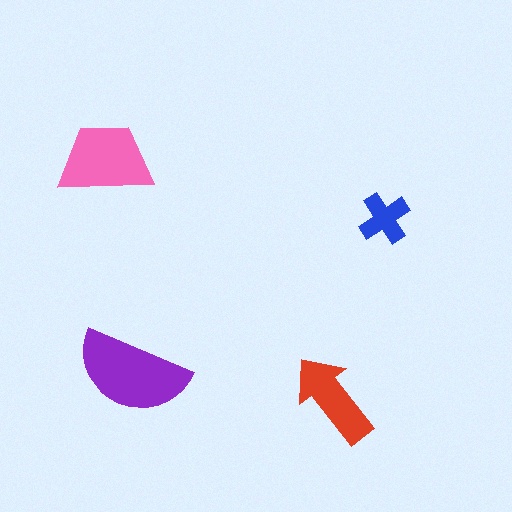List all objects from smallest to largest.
The blue cross, the red arrow, the pink trapezoid, the purple semicircle.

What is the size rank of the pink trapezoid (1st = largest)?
2nd.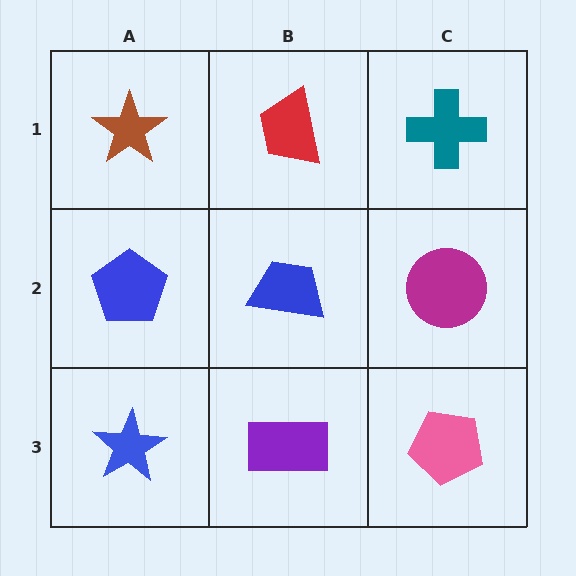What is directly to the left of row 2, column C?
A blue trapezoid.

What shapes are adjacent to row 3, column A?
A blue pentagon (row 2, column A), a purple rectangle (row 3, column B).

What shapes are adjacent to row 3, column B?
A blue trapezoid (row 2, column B), a blue star (row 3, column A), a pink pentagon (row 3, column C).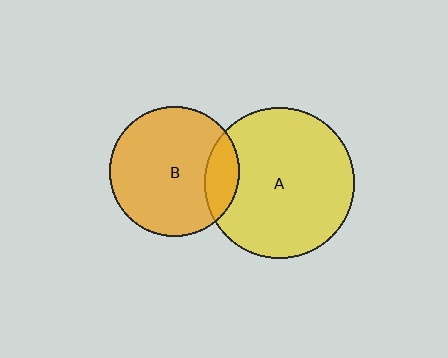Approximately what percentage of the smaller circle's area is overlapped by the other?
Approximately 15%.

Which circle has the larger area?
Circle A (yellow).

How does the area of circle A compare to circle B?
Approximately 1.3 times.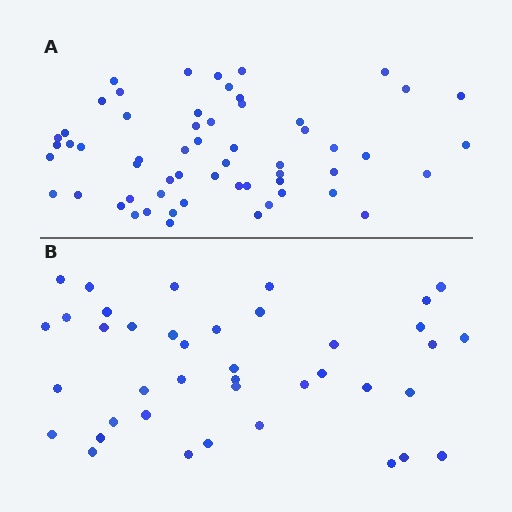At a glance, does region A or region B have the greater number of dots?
Region A (the top region) has more dots.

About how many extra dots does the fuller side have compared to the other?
Region A has approximately 20 more dots than region B.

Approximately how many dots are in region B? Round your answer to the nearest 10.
About 40 dots.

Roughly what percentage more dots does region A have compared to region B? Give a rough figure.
About 45% more.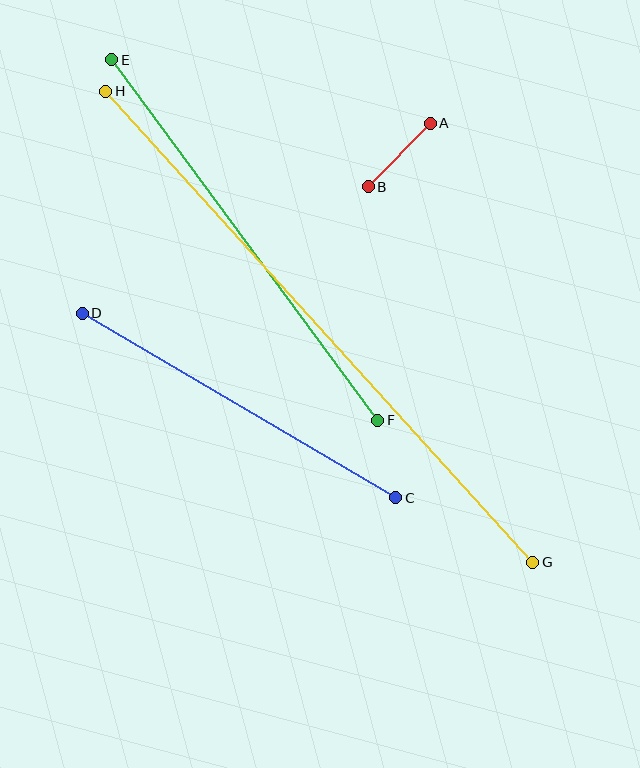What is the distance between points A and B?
The distance is approximately 89 pixels.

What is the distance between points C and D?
The distance is approximately 364 pixels.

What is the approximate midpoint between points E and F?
The midpoint is at approximately (245, 240) pixels.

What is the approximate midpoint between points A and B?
The midpoint is at approximately (399, 155) pixels.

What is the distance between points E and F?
The distance is approximately 448 pixels.